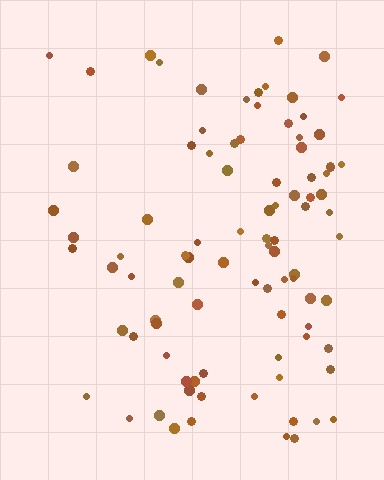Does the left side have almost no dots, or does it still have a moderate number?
Still a moderate number, just noticeably fewer than the right.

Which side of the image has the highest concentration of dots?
The right.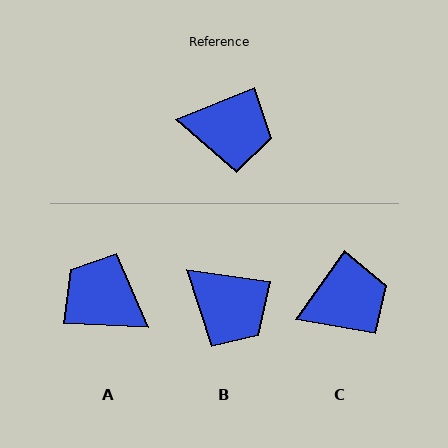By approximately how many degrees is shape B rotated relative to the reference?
Approximately 30 degrees clockwise.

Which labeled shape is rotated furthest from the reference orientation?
A, about 155 degrees away.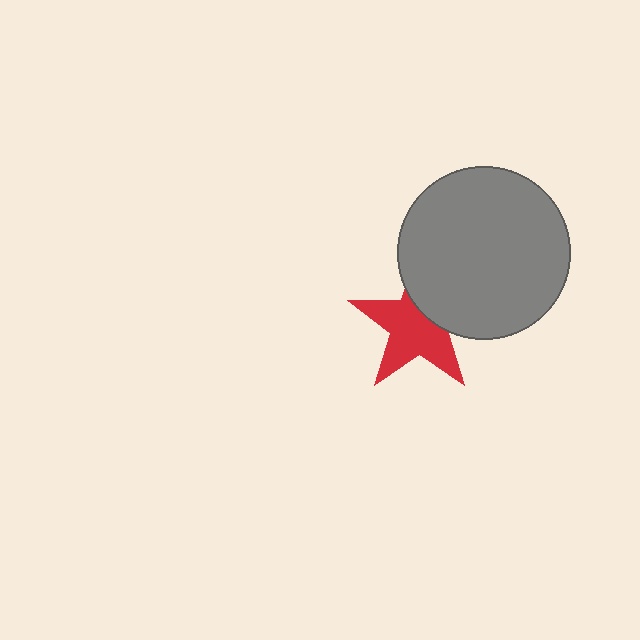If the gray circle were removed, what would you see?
You would see the complete red star.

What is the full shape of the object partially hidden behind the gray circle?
The partially hidden object is a red star.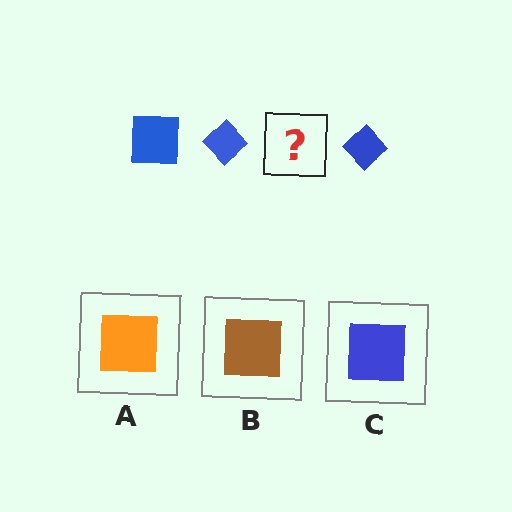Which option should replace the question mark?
Option C.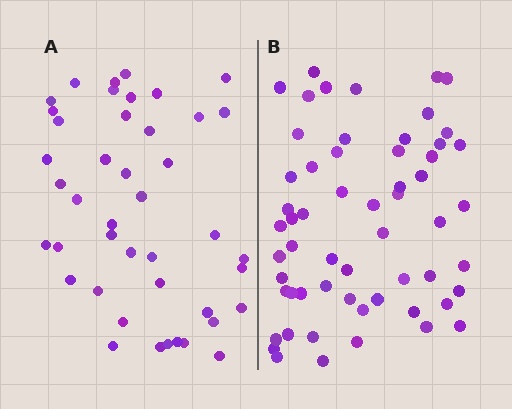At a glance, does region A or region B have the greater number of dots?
Region B (the right region) has more dots.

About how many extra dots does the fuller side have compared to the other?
Region B has approximately 15 more dots than region A.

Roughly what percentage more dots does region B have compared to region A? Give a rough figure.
About 35% more.